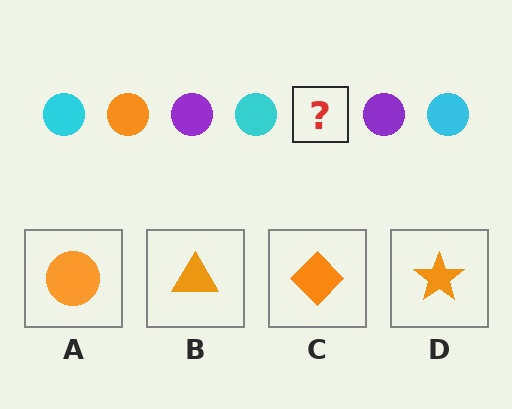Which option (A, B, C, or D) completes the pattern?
A.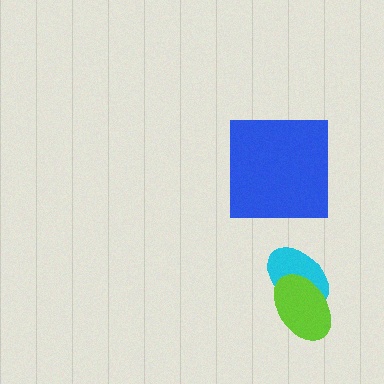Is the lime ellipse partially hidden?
No, no other shape covers it.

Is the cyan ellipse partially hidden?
Yes, it is partially covered by another shape.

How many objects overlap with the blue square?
0 objects overlap with the blue square.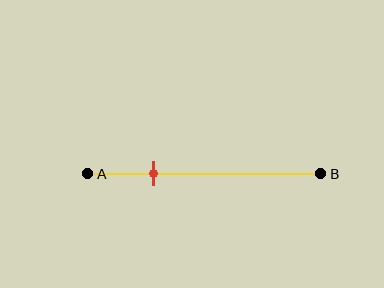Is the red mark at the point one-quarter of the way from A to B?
No, the mark is at about 30% from A, not at the 25% one-quarter point.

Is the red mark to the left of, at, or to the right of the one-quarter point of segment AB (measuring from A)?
The red mark is to the right of the one-quarter point of segment AB.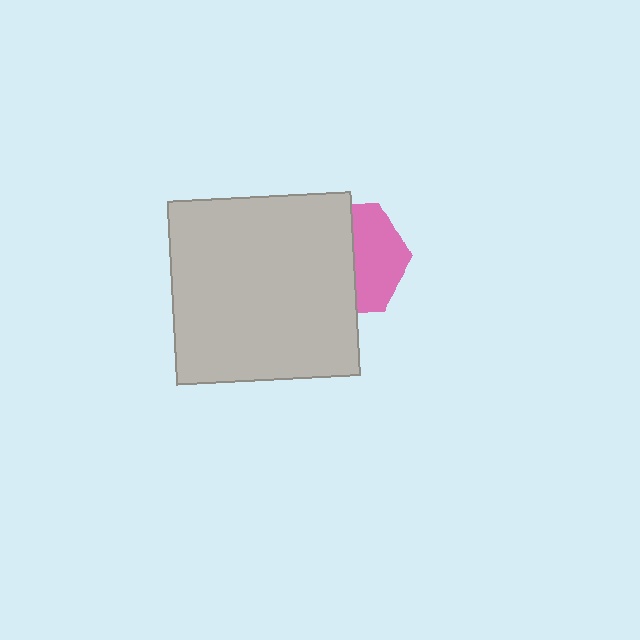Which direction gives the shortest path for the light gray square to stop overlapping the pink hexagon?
Moving left gives the shortest separation.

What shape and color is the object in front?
The object in front is a light gray square.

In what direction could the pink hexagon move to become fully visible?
The pink hexagon could move right. That would shift it out from behind the light gray square entirely.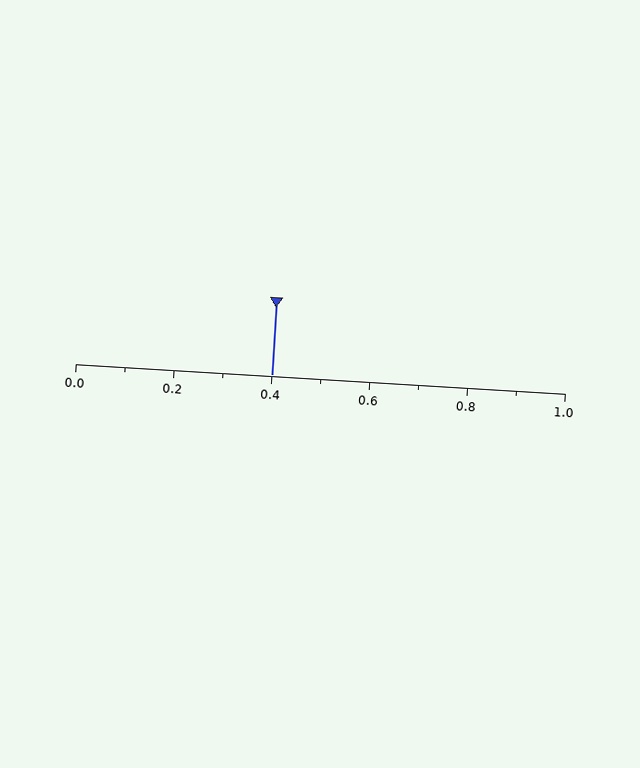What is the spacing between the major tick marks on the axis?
The major ticks are spaced 0.2 apart.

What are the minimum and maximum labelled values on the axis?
The axis runs from 0.0 to 1.0.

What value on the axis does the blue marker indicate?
The marker indicates approximately 0.4.